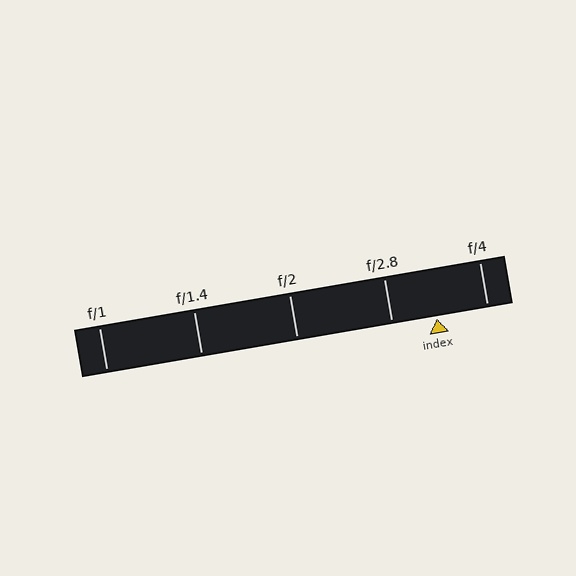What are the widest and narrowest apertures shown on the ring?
The widest aperture shown is f/1 and the narrowest is f/4.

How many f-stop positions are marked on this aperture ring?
There are 5 f-stop positions marked.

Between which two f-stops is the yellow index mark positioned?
The index mark is between f/2.8 and f/4.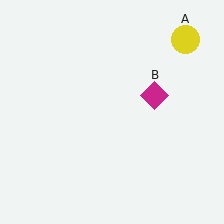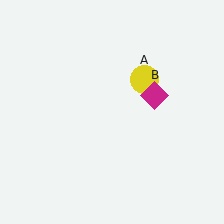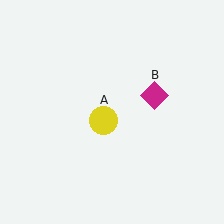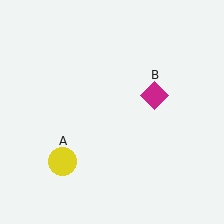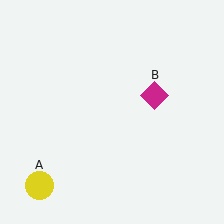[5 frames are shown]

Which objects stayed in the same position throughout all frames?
Magenta diamond (object B) remained stationary.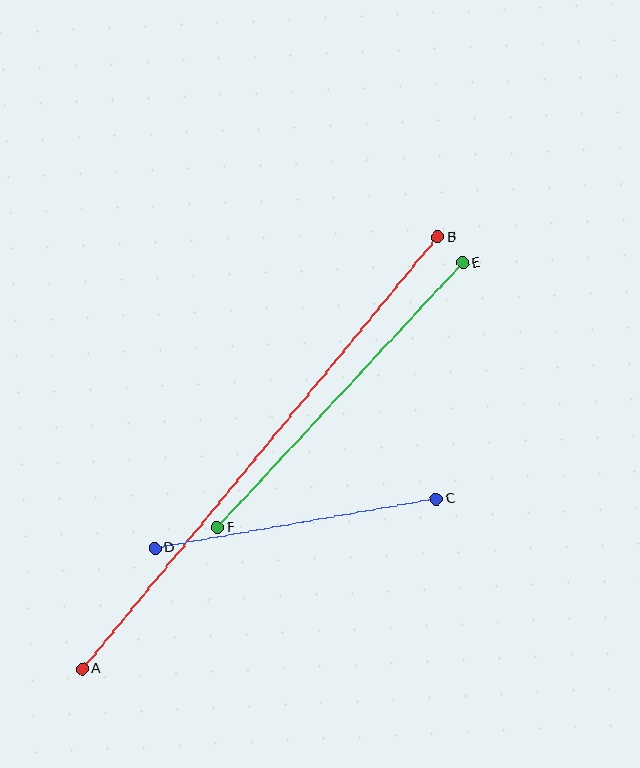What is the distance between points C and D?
The distance is approximately 286 pixels.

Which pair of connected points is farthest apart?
Points A and B are farthest apart.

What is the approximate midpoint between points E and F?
The midpoint is at approximately (340, 395) pixels.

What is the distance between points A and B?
The distance is approximately 559 pixels.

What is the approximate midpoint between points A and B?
The midpoint is at approximately (260, 453) pixels.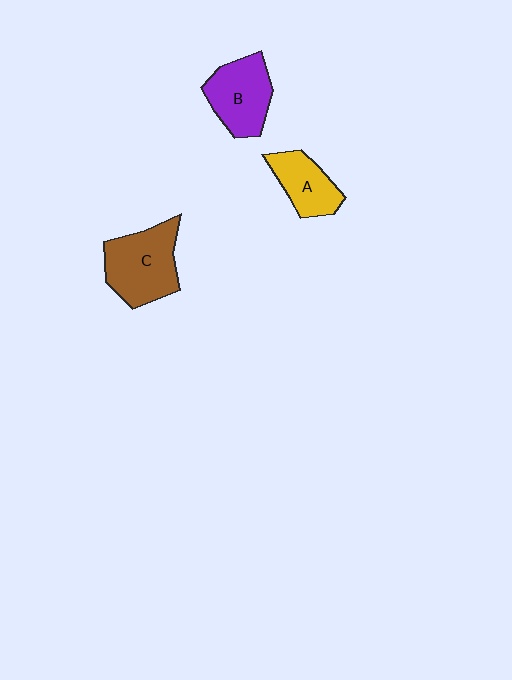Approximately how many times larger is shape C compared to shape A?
Approximately 1.5 times.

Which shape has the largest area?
Shape C (brown).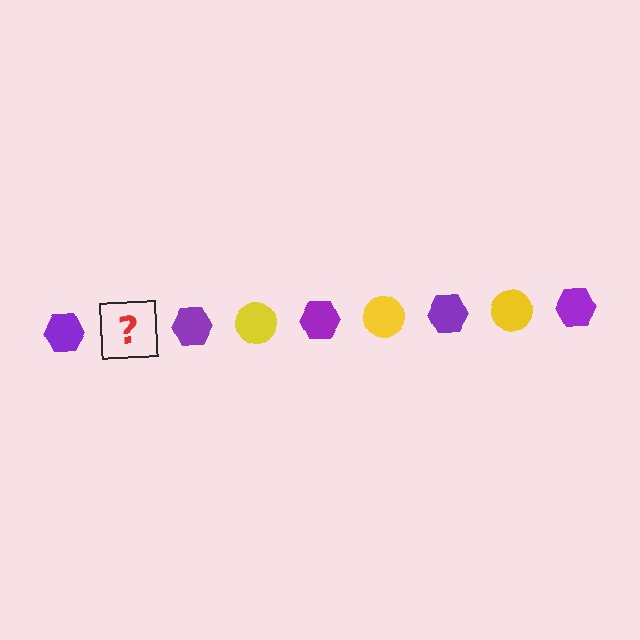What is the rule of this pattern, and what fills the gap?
The rule is that the pattern alternates between purple hexagon and yellow circle. The gap should be filled with a yellow circle.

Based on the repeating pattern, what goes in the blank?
The blank should be a yellow circle.